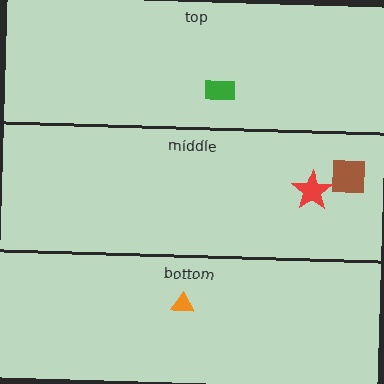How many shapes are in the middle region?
2.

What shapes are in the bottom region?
The orange triangle.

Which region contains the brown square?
The middle region.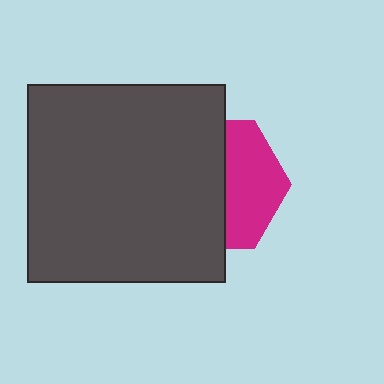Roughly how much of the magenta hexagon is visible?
A small part of it is visible (roughly 43%).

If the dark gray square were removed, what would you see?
You would see the complete magenta hexagon.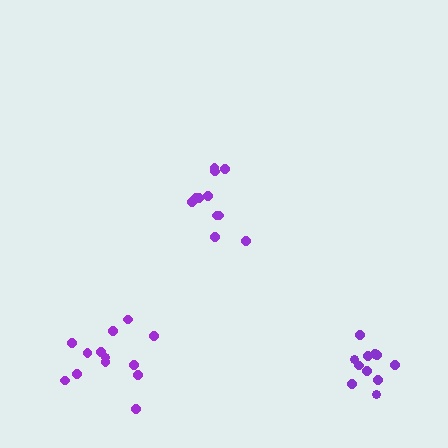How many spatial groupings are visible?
There are 3 spatial groupings.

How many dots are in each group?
Group 1: 11 dots, Group 2: 13 dots, Group 3: 11 dots (35 total).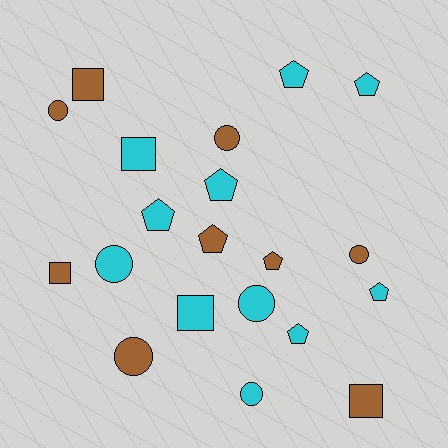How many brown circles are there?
There are 4 brown circles.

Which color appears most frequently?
Cyan, with 11 objects.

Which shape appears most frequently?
Pentagon, with 8 objects.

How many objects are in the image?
There are 20 objects.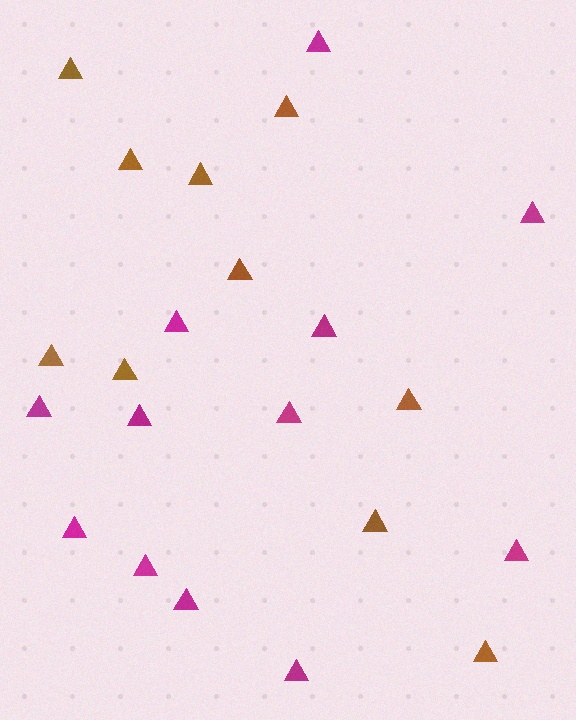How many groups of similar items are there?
There are 2 groups: one group of magenta triangles (12) and one group of brown triangles (10).